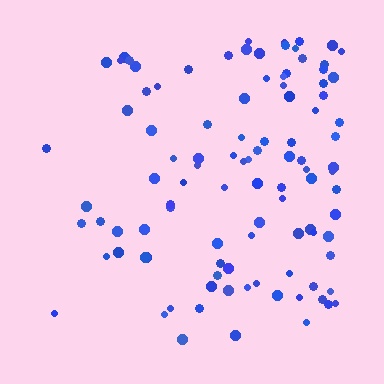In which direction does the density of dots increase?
From left to right, with the right side densest.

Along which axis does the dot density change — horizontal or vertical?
Horizontal.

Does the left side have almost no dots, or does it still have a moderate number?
Still a moderate number, just noticeably fewer than the right.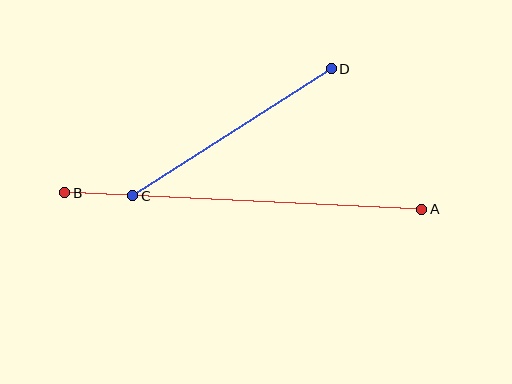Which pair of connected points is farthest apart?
Points A and B are farthest apart.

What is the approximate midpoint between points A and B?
The midpoint is at approximately (243, 201) pixels.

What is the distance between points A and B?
The distance is approximately 358 pixels.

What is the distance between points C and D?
The distance is approximately 236 pixels.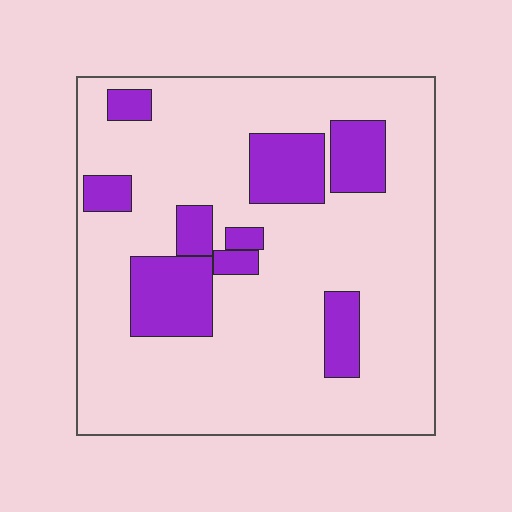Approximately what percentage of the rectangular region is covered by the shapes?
Approximately 20%.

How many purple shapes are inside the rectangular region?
9.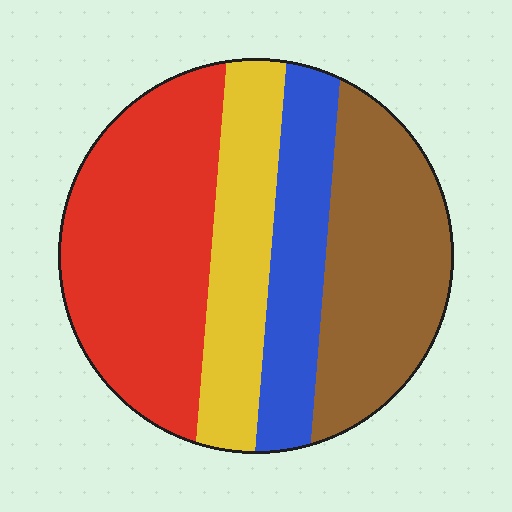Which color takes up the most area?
Red, at roughly 35%.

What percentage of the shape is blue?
Blue takes up less than a quarter of the shape.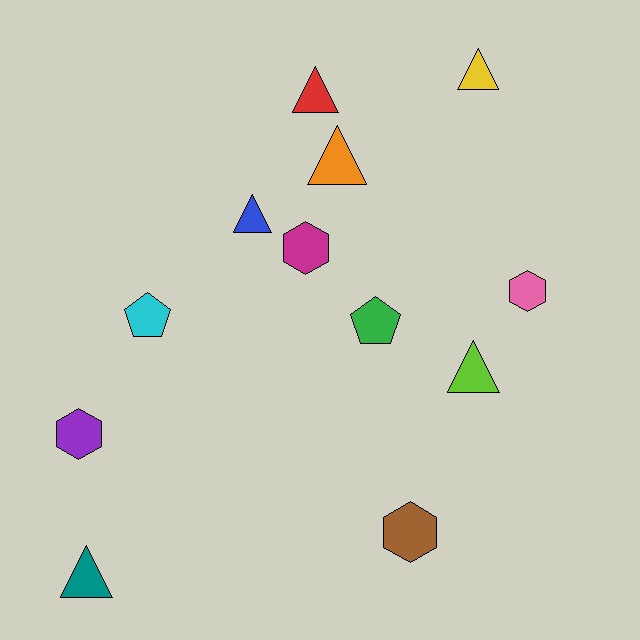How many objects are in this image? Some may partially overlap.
There are 12 objects.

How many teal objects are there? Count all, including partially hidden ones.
There is 1 teal object.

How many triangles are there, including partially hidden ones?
There are 6 triangles.